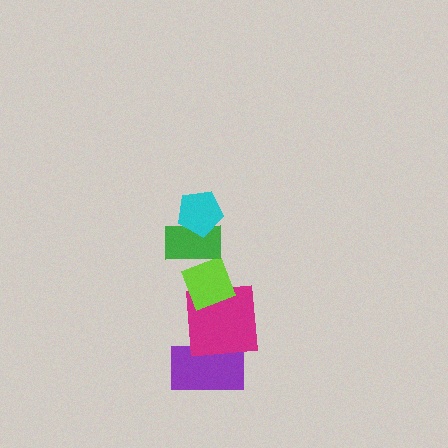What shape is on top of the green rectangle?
The cyan pentagon is on top of the green rectangle.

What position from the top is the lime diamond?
The lime diamond is 3rd from the top.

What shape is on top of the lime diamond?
The green rectangle is on top of the lime diamond.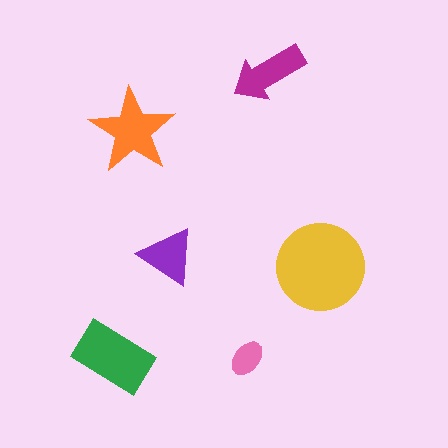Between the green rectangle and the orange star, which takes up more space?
The green rectangle.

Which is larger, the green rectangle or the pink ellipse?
The green rectangle.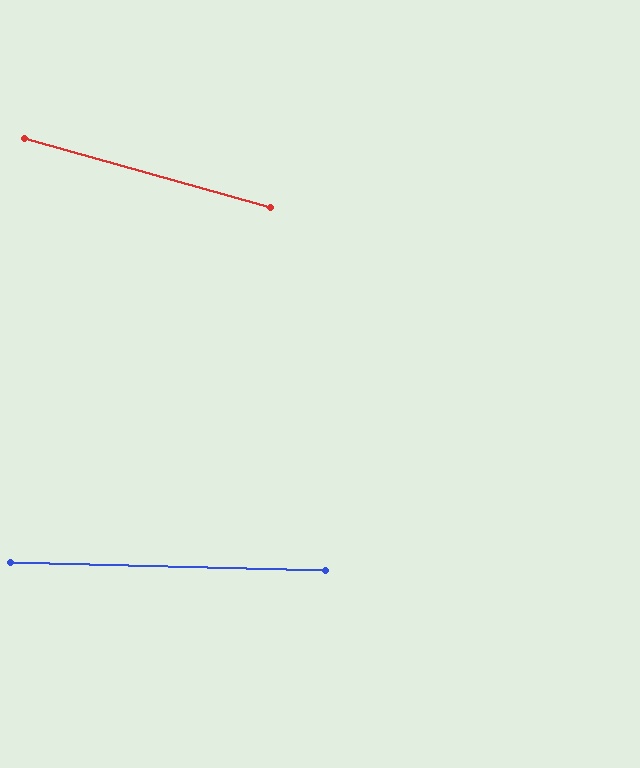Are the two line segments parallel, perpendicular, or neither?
Neither parallel nor perpendicular — they differ by about 14°.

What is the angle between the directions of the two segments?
Approximately 14 degrees.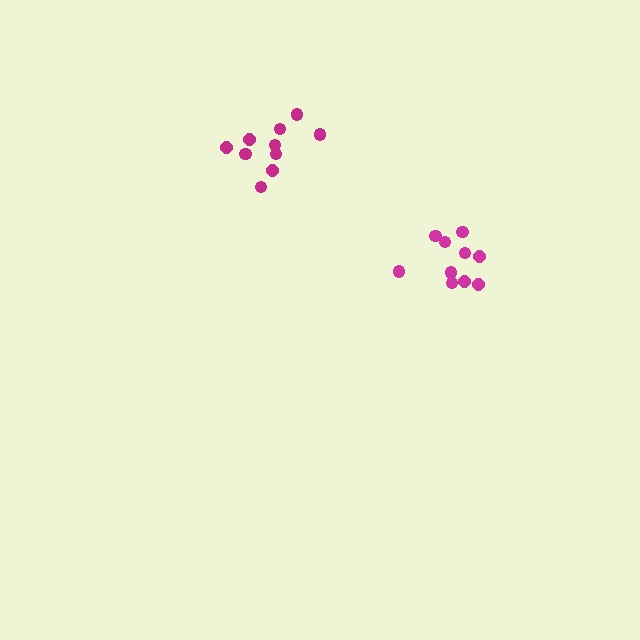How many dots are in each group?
Group 1: 10 dots, Group 2: 10 dots (20 total).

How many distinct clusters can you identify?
There are 2 distinct clusters.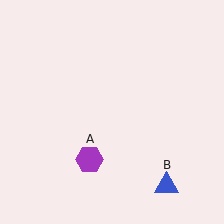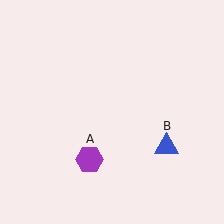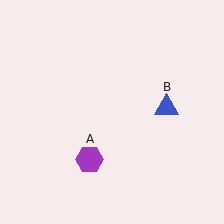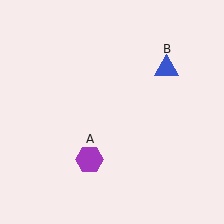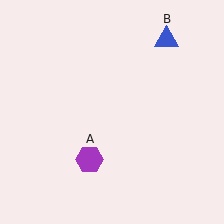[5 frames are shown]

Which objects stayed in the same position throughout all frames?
Purple hexagon (object A) remained stationary.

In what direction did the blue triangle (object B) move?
The blue triangle (object B) moved up.